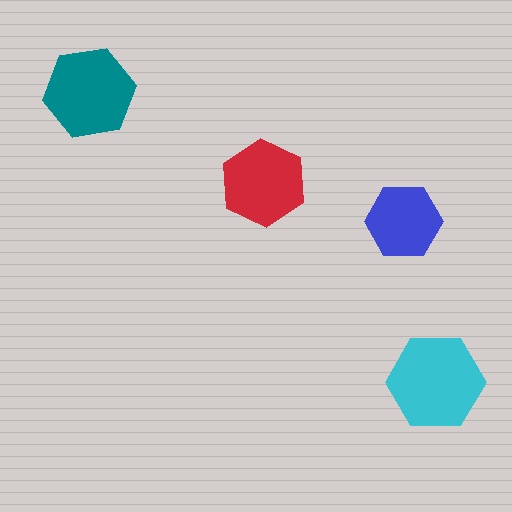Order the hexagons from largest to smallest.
the cyan one, the teal one, the red one, the blue one.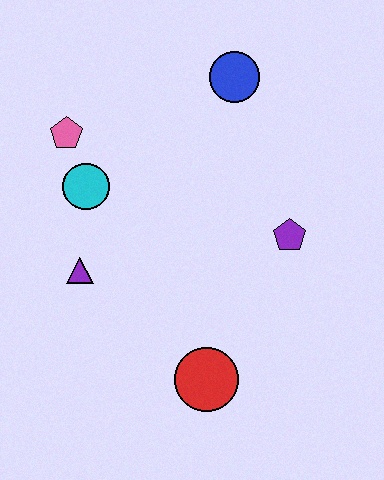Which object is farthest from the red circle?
The blue circle is farthest from the red circle.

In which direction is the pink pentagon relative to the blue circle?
The pink pentagon is to the left of the blue circle.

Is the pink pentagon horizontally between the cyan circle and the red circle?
No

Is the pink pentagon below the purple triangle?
No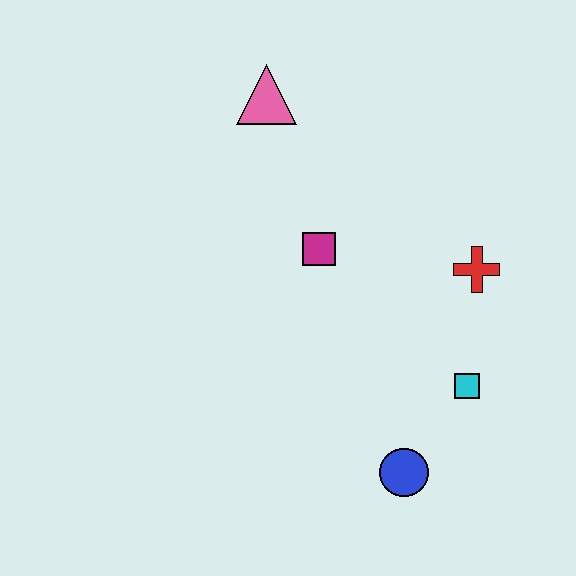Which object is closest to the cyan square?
The blue circle is closest to the cyan square.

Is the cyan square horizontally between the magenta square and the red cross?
Yes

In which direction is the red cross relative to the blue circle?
The red cross is above the blue circle.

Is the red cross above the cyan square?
Yes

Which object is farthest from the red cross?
The pink triangle is farthest from the red cross.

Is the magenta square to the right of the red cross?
No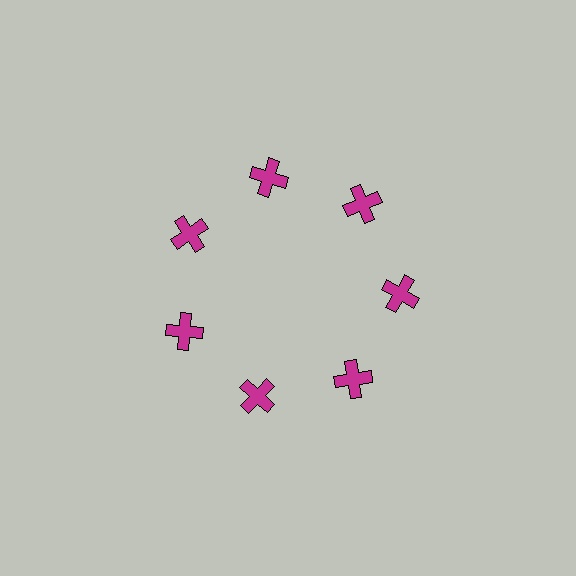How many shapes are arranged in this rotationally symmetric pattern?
There are 7 shapes, arranged in 7 groups of 1.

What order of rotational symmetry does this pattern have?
This pattern has 7-fold rotational symmetry.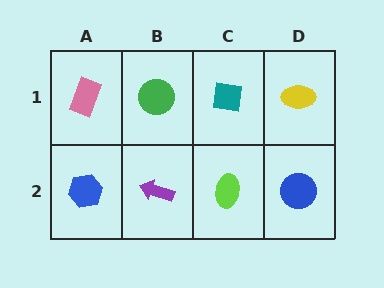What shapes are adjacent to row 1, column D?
A blue circle (row 2, column D), a teal square (row 1, column C).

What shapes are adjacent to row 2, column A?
A pink rectangle (row 1, column A), a purple arrow (row 2, column B).